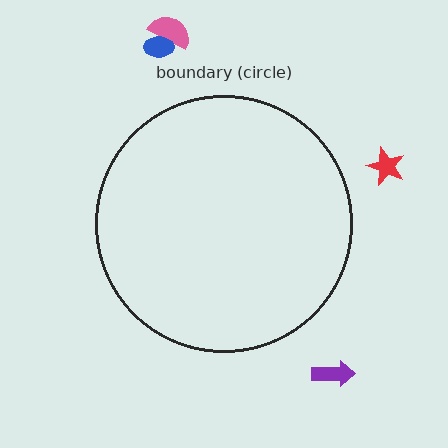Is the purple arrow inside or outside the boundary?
Outside.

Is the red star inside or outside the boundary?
Outside.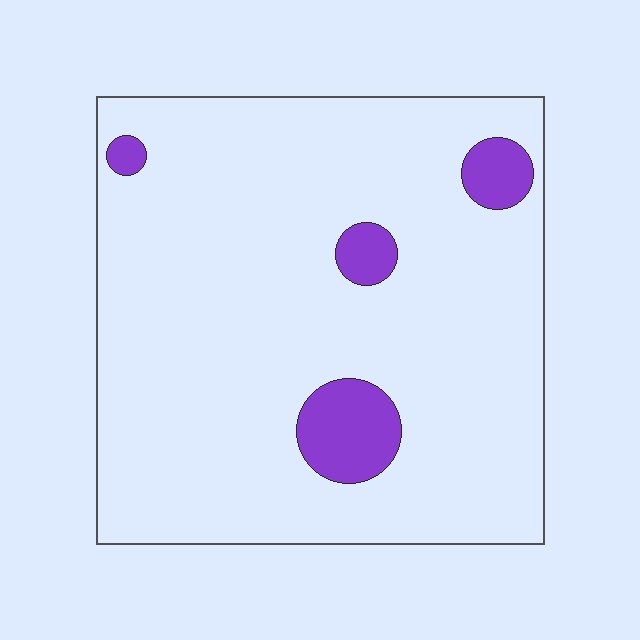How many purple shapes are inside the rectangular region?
4.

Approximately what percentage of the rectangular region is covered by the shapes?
Approximately 10%.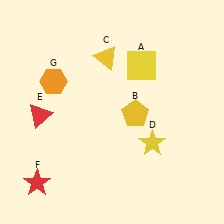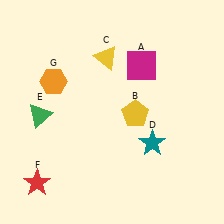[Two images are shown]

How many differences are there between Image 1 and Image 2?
There are 3 differences between the two images.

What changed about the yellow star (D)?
In Image 1, D is yellow. In Image 2, it changed to teal.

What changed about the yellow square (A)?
In Image 1, A is yellow. In Image 2, it changed to magenta.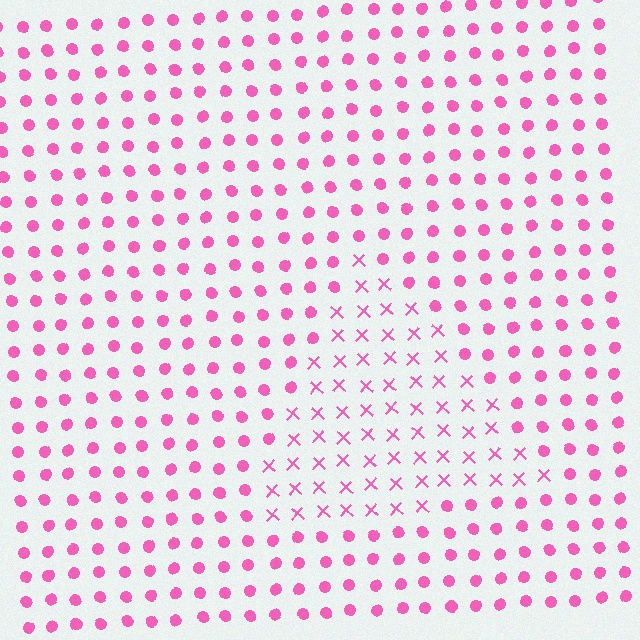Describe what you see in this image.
The image is filled with small pink elements arranged in a uniform grid. A triangle-shaped region contains X marks, while the surrounding area contains circles. The boundary is defined purely by the change in element shape.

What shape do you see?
I see a triangle.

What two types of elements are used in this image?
The image uses X marks inside the triangle region and circles outside it.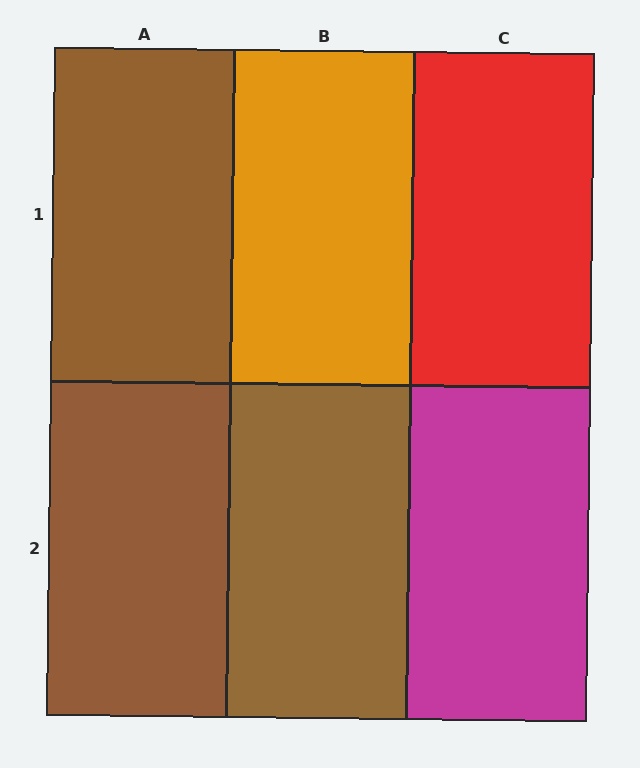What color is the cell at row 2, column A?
Brown.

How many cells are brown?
3 cells are brown.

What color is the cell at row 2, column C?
Magenta.